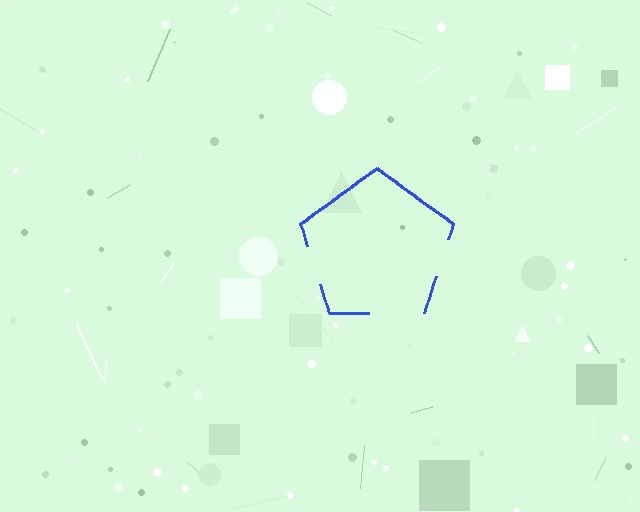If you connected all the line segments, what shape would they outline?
They would outline a pentagon.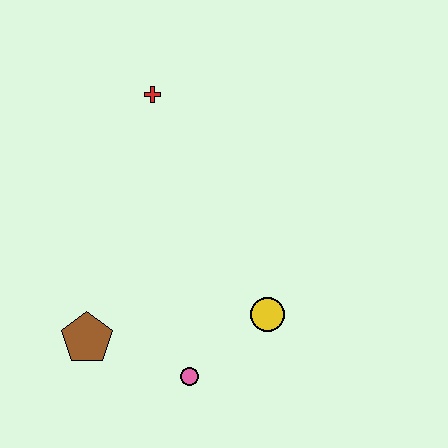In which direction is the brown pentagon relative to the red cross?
The brown pentagon is below the red cross.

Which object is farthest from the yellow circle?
The red cross is farthest from the yellow circle.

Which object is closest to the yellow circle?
The pink circle is closest to the yellow circle.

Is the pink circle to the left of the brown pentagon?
No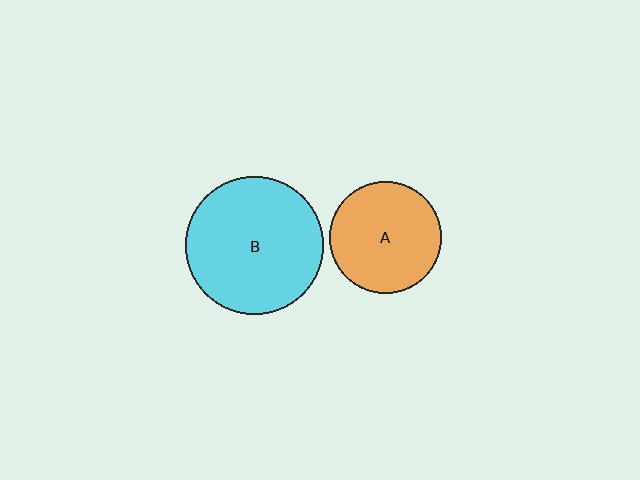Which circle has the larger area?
Circle B (cyan).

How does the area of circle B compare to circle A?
Approximately 1.5 times.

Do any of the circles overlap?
No, none of the circles overlap.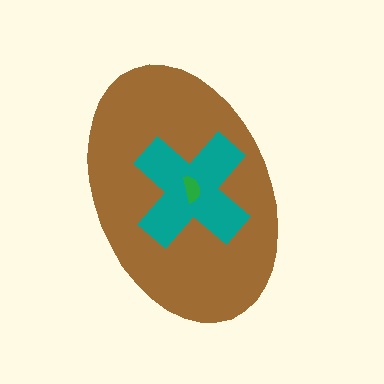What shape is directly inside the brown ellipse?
The teal cross.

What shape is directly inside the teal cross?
The green semicircle.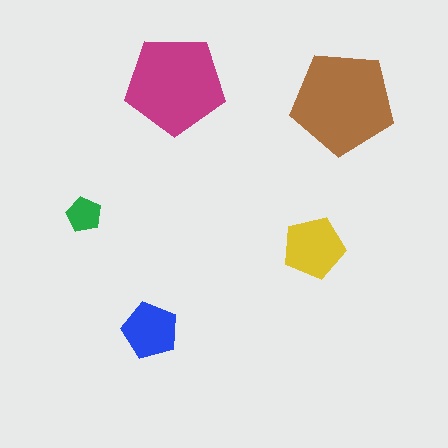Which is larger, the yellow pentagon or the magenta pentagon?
The magenta one.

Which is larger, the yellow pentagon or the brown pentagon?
The brown one.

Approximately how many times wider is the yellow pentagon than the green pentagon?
About 1.5 times wider.